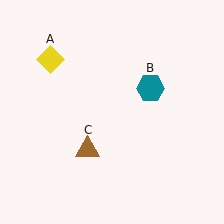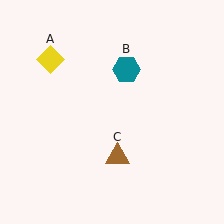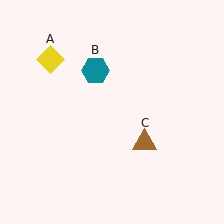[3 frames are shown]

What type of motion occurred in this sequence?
The teal hexagon (object B), brown triangle (object C) rotated counterclockwise around the center of the scene.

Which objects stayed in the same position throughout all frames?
Yellow diamond (object A) remained stationary.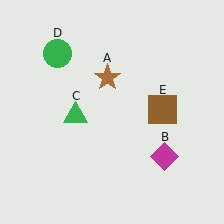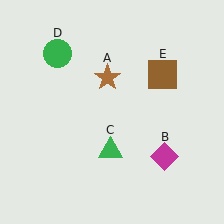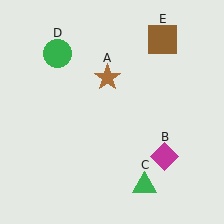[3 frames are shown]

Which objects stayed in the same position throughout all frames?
Brown star (object A) and magenta diamond (object B) and green circle (object D) remained stationary.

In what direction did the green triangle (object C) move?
The green triangle (object C) moved down and to the right.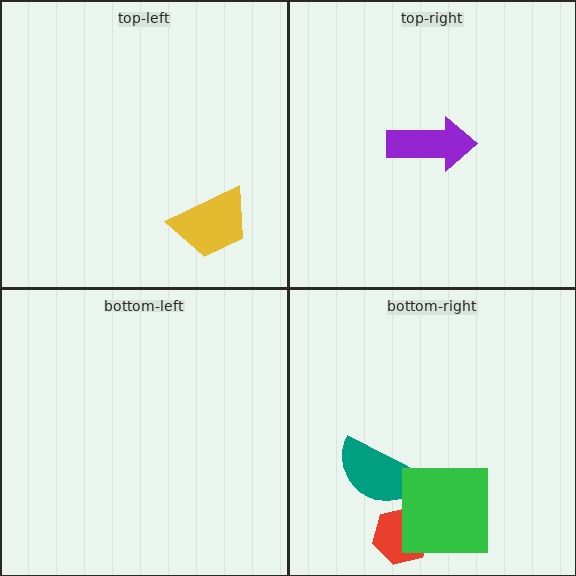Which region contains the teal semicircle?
The bottom-right region.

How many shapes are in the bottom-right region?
3.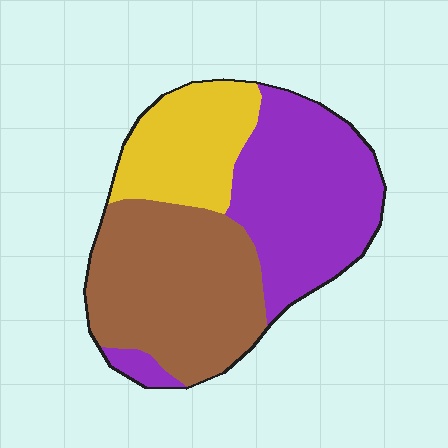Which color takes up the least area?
Yellow, at roughly 20%.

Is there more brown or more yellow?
Brown.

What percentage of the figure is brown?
Brown covers about 40% of the figure.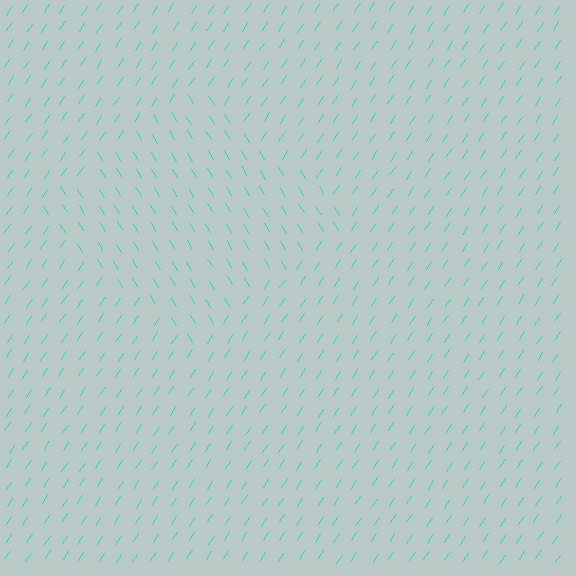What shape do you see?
I see a diamond.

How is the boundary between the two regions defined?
The boundary is defined purely by a change in line orientation (approximately 65 degrees difference). All lines are the same color and thickness.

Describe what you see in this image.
The image is filled with small cyan line segments. A diamond region in the image has lines oriented differently from the surrounding lines, creating a visible texture boundary.